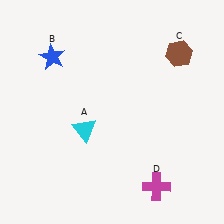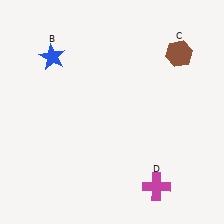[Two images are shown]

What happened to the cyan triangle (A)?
The cyan triangle (A) was removed in Image 2. It was in the bottom-left area of Image 1.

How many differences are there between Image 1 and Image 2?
There is 1 difference between the two images.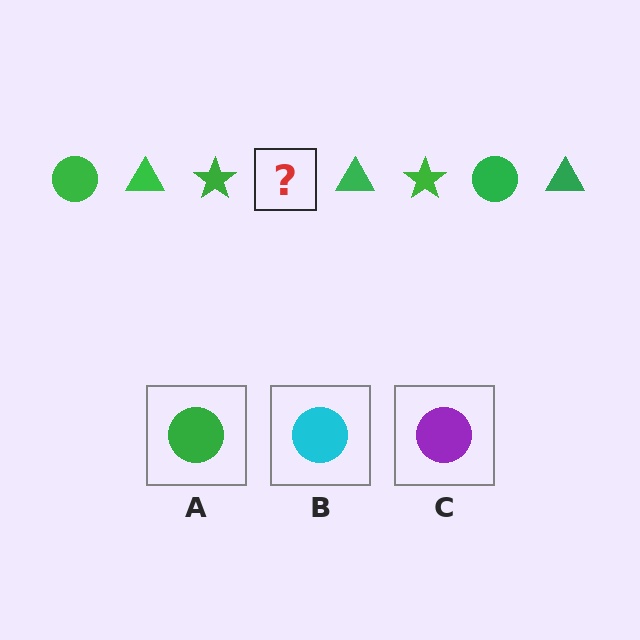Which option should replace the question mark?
Option A.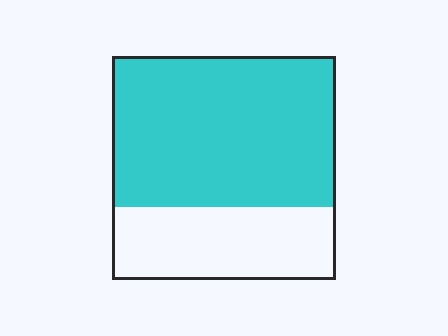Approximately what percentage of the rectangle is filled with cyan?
Approximately 65%.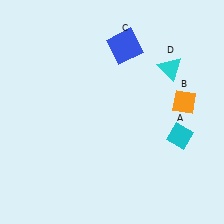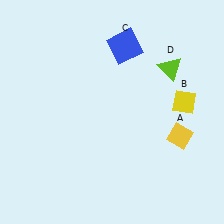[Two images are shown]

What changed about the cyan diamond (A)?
In Image 1, A is cyan. In Image 2, it changed to yellow.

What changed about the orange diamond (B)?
In Image 1, B is orange. In Image 2, it changed to yellow.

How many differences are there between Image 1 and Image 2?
There are 3 differences between the two images.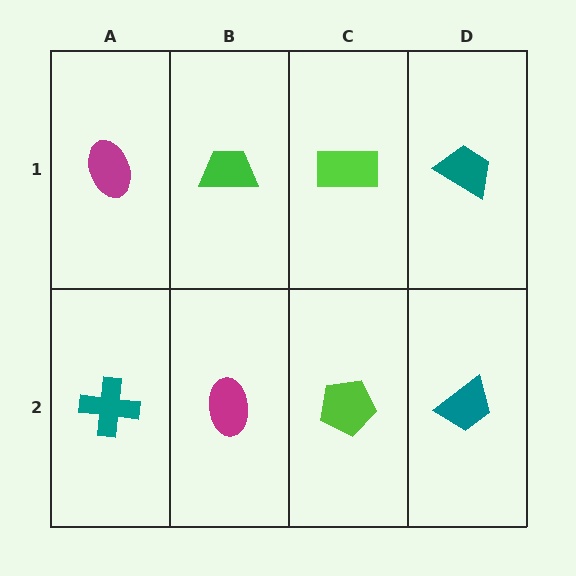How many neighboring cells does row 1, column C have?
3.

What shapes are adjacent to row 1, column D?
A teal trapezoid (row 2, column D), a lime rectangle (row 1, column C).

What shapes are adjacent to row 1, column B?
A magenta ellipse (row 2, column B), a magenta ellipse (row 1, column A), a lime rectangle (row 1, column C).